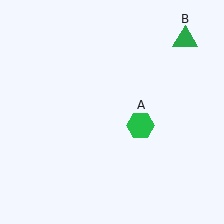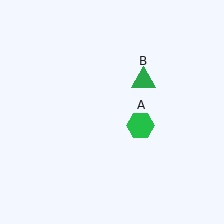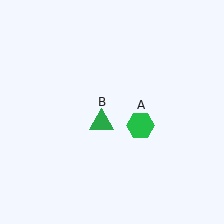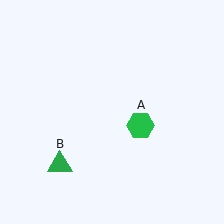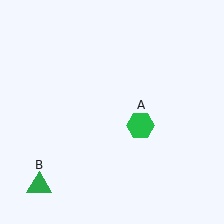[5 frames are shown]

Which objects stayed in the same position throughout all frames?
Green hexagon (object A) remained stationary.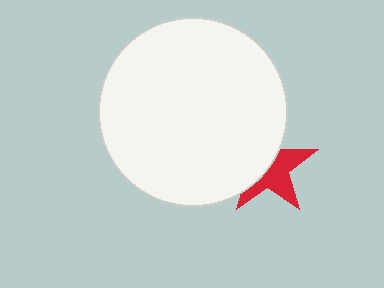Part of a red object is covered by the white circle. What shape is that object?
It is a star.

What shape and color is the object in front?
The object in front is a white circle.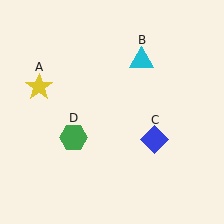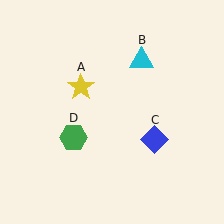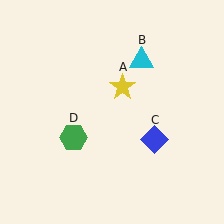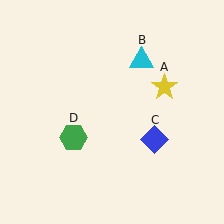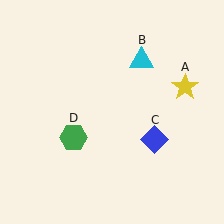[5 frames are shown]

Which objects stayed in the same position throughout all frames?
Cyan triangle (object B) and blue diamond (object C) and green hexagon (object D) remained stationary.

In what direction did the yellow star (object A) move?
The yellow star (object A) moved right.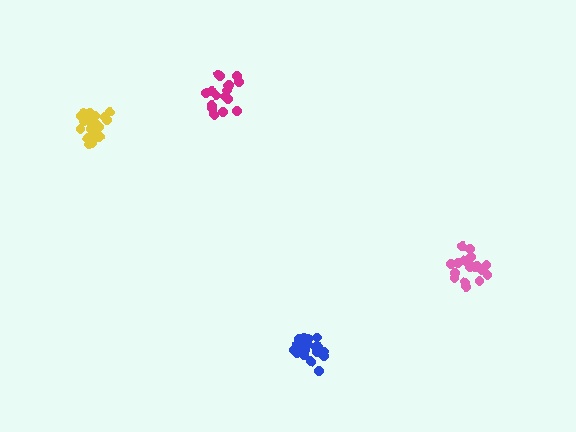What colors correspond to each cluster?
The clusters are colored: blue, magenta, yellow, pink.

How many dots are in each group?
Group 1: 19 dots, Group 2: 18 dots, Group 3: 21 dots, Group 4: 19 dots (77 total).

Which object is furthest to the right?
The pink cluster is rightmost.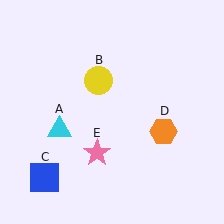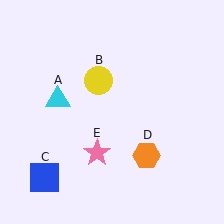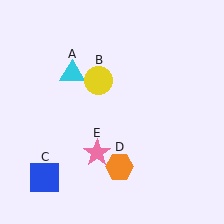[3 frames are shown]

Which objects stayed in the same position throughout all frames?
Yellow circle (object B) and blue square (object C) and pink star (object E) remained stationary.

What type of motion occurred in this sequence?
The cyan triangle (object A), orange hexagon (object D) rotated clockwise around the center of the scene.